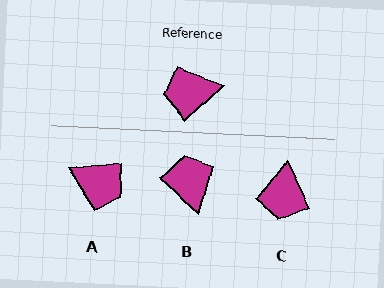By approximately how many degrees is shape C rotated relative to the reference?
Approximately 72 degrees counter-clockwise.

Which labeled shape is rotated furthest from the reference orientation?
A, about 142 degrees away.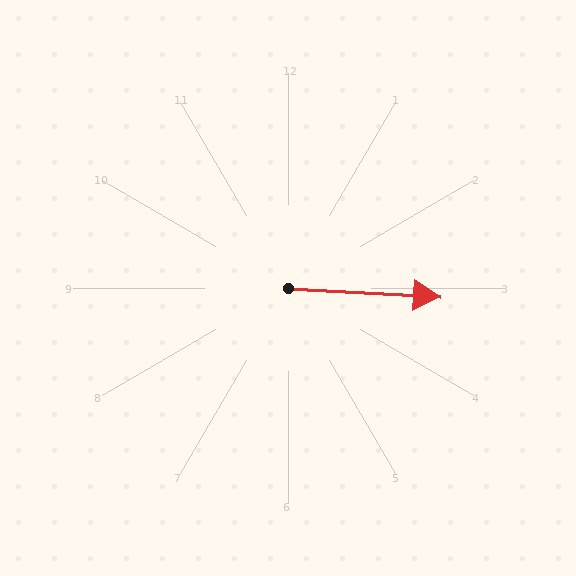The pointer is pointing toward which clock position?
Roughly 3 o'clock.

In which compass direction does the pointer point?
East.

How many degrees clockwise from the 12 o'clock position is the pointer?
Approximately 93 degrees.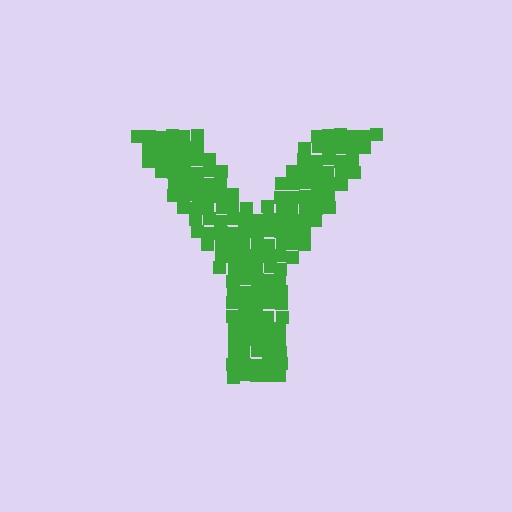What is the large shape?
The large shape is the letter Y.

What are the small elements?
The small elements are squares.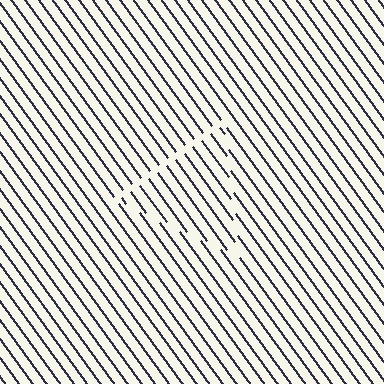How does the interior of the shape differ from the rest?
The interior of the shape contains the same grating, shifted by half a period — the contour is defined by the phase discontinuity where line-ends from the inner and outer gratings abut.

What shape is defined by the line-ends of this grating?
An illusory triangle. The interior of the shape contains the same grating, shifted by half a period — the contour is defined by the phase discontinuity where line-ends from the inner and outer gratings abut.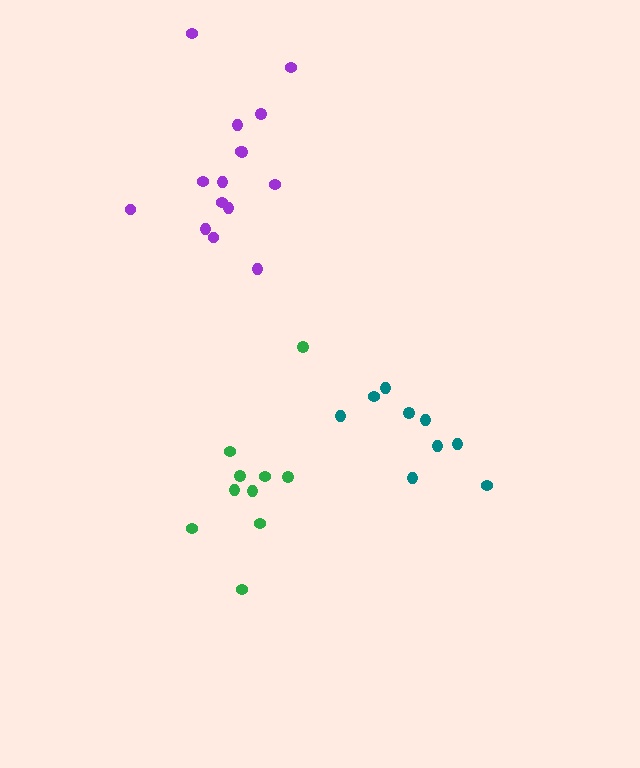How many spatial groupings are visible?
There are 3 spatial groupings.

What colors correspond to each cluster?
The clusters are colored: teal, green, purple.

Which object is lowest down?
The green cluster is bottommost.